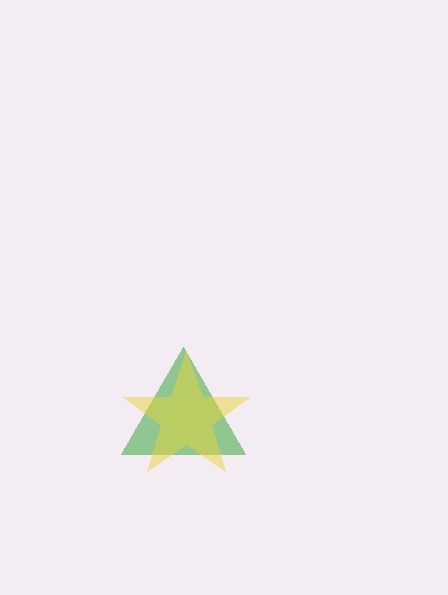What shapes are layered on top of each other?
The layered shapes are: a green triangle, a yellow star.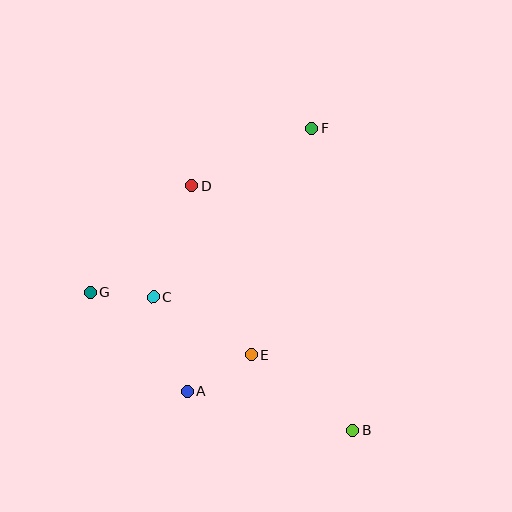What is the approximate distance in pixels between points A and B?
The distance between A and B is approximately 170 pixels.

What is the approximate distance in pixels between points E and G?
The distance between E and G is approximately 173 pixels.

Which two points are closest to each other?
Points C and G are closest to each other.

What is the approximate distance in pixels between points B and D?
The distance between B and D is approximately 292 pixels.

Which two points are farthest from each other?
Points B and F are farthest from each other.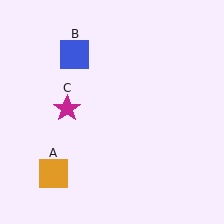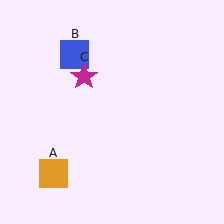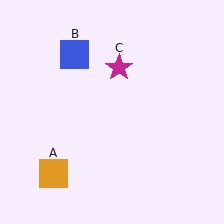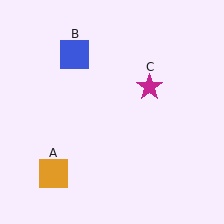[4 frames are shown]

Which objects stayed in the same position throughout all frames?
Orange square (object A) and blue square (object B) remained stationary.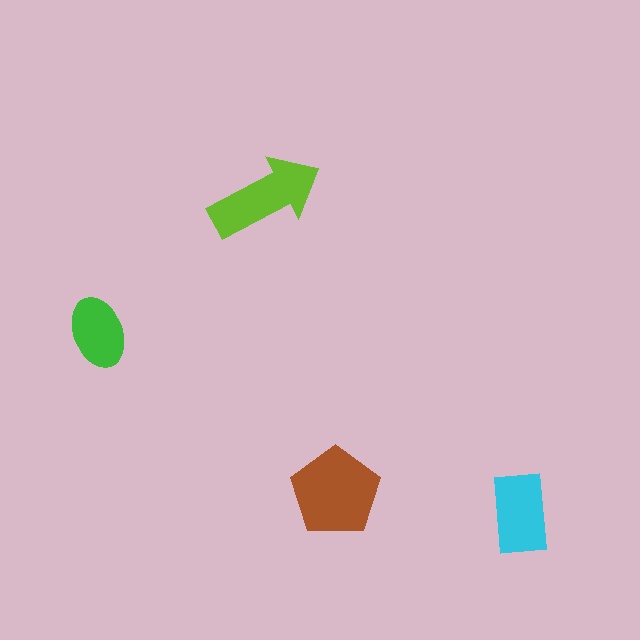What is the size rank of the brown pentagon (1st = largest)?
1st.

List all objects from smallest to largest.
The green ellipse, the cyan rectangle, the lime arrow, the brown pentagon.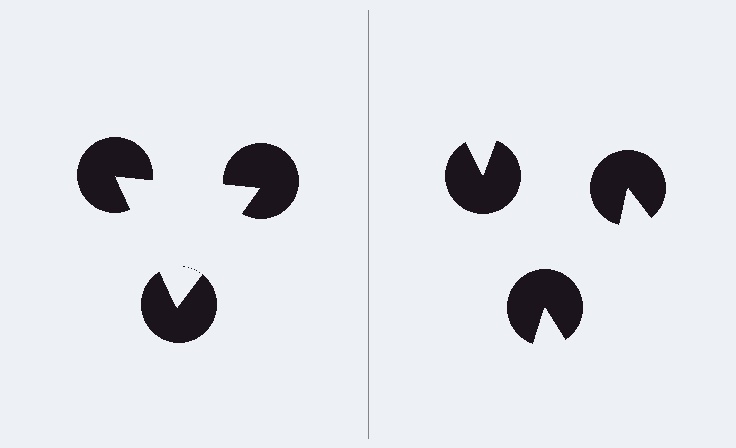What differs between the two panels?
The pac-man discs are positioned identically on both sides; only the wedge orientations differ. On the left they align to a triangle; on the right they are misaligned.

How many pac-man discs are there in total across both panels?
6 — 3 on each side.